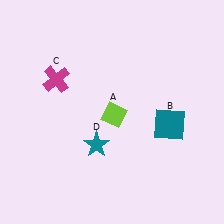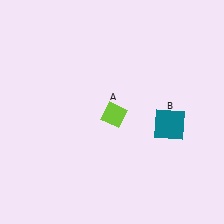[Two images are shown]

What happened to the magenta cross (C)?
The magenta cross (C) was removed in Image 2. It was in the top-left area of Image 1.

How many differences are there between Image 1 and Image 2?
There are 2 differences between the two images.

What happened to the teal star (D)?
The teal star (D) was removed in Image 2. It was in the bottom-left area of Image 1.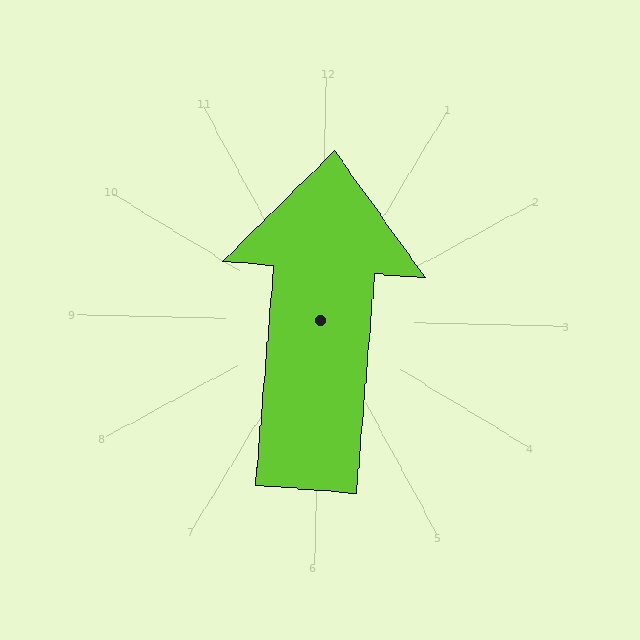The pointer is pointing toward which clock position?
Roughly 12 o'clock.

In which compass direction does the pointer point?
North.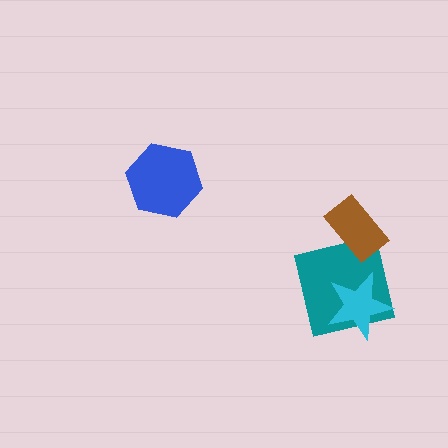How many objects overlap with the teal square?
2 objects overlap with the teal square.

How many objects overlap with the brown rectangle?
1 object overlaps with the brown rectangle.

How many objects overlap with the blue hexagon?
0 objects overlap with the blue hexagon.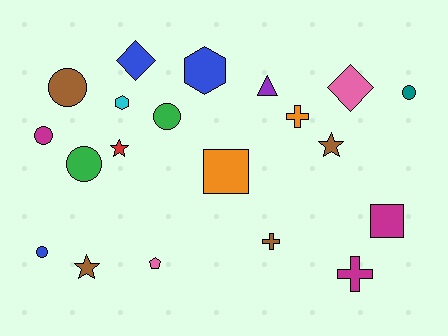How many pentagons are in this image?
There is 1 pentagon.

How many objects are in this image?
There are 20 objects.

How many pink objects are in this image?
There are 2 pink objects.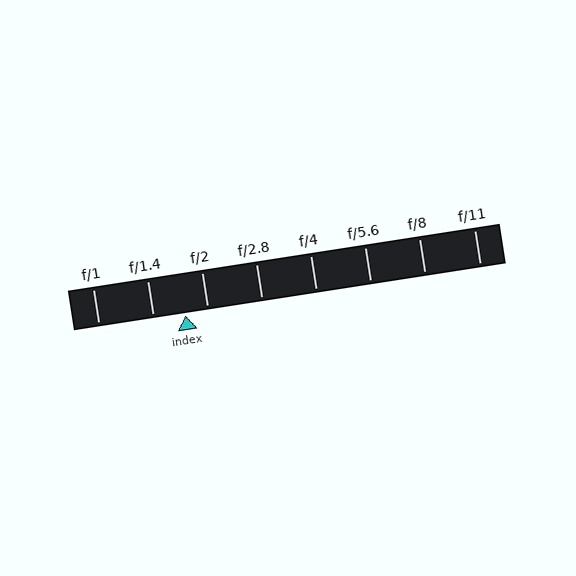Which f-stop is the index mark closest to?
The index mark is closest to f/2.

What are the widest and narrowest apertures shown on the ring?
The widest aperture shown is f/1 and the narrowest is f/11.